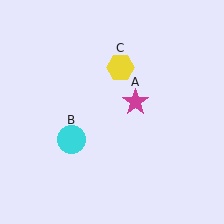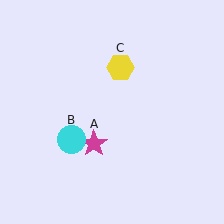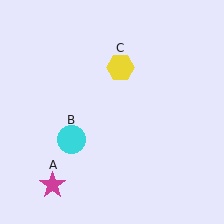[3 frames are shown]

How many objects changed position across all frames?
1 object changed position: magenta star (object A).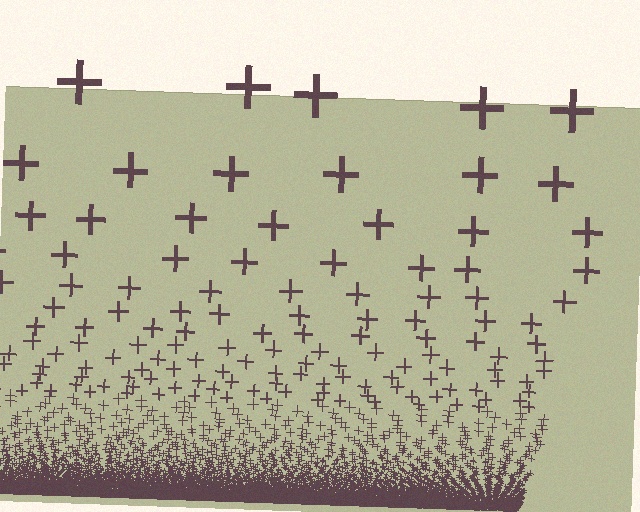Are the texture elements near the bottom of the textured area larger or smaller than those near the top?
Smaller. The gradient is inverted — elements near the bottom are smaller and denser.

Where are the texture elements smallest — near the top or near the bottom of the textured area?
Near the bottom.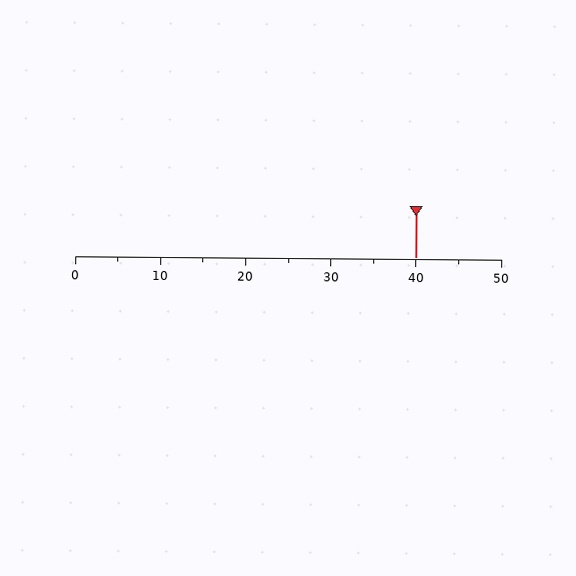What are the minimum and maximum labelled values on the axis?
The axis runs from 0 to 50.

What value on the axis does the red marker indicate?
The marker indicates approximately 40.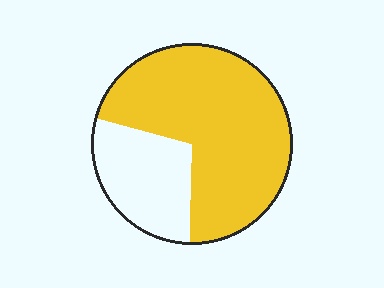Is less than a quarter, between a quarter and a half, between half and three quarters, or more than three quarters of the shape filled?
Between half and three quarters.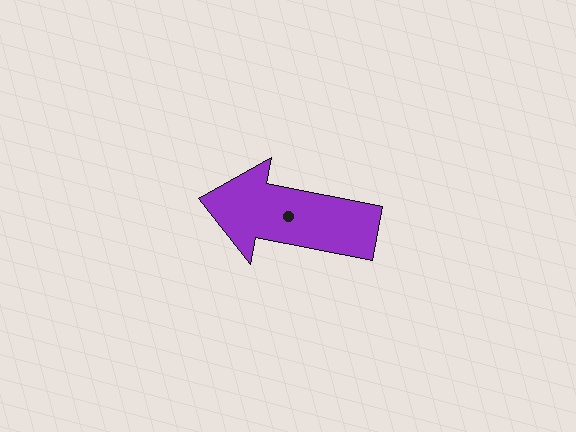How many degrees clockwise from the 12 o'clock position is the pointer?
Approximately 281 degrees.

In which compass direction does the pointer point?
West.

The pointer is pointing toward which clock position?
Roughly 9 o'clock.